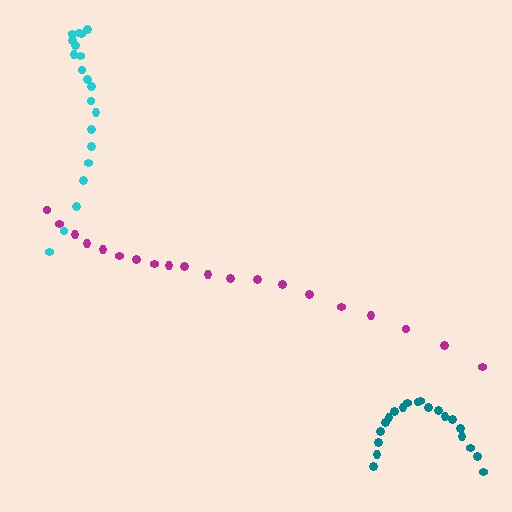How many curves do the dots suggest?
There are 3 distinct paths.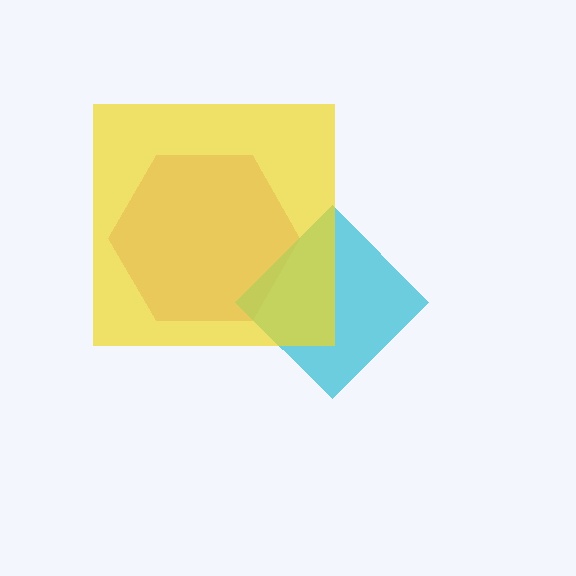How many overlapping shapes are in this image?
There are 3 overlapping shapes in the image.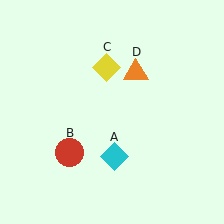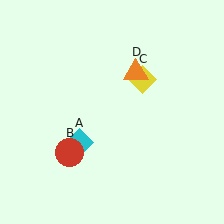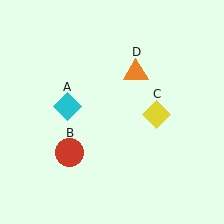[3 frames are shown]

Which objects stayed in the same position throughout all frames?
Red circle (object B) and orange triangle (object D) remained stationary.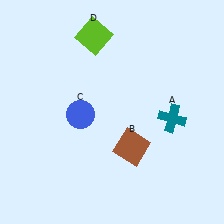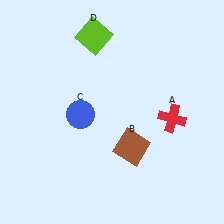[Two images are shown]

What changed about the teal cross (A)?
In Image 1, A is teal. In Image 2, it changed to red.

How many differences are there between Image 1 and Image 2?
There is 1 difference between the two images.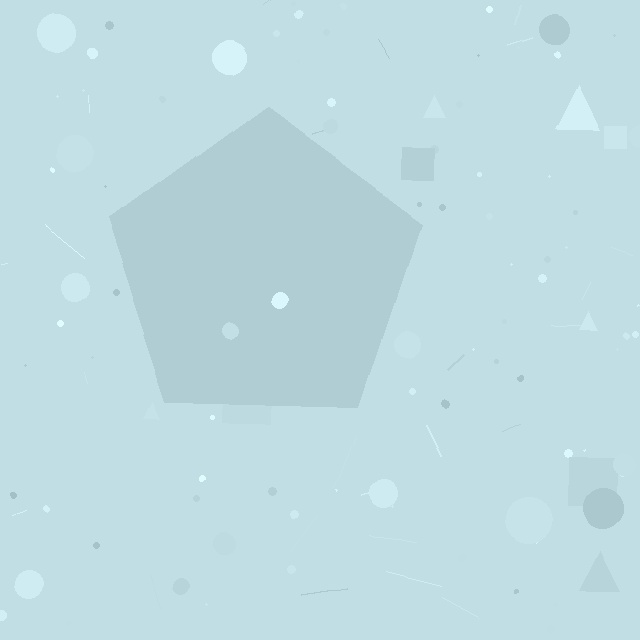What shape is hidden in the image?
A pentagon is hidden in the image.